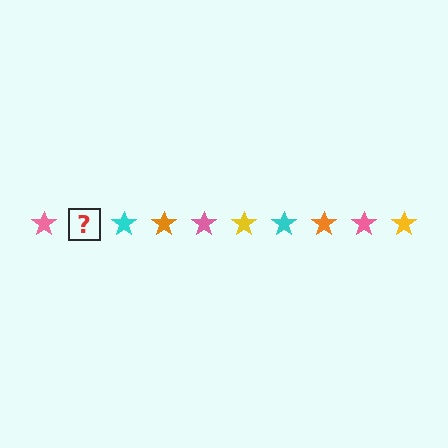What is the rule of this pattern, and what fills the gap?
The rule is that the pattern cycles through pink, yellow, cyan, orange stars. The gap should be filled with a yellow star.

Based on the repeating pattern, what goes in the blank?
The blank should be a yellow star.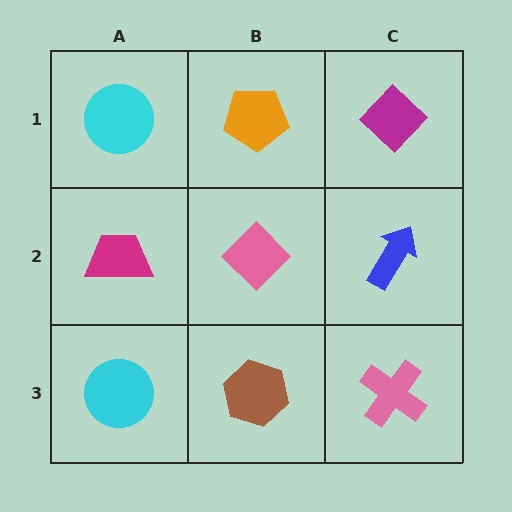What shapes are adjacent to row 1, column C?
A blue arrow (row 2, column C), an orange pentagon (row 1, column B).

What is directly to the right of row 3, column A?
A brown hexagon.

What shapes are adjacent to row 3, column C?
A blue arrow (row 2, column C), a brown hexagon (row 3, column B).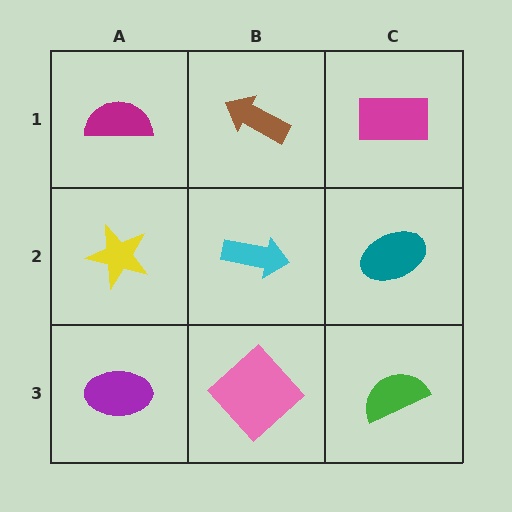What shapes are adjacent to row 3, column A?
A yellow star (row 2, column A), a pink diamond (row 3, column B).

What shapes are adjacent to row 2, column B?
A brown arrow (row 1, column B), a pink diamond (row 3, column B), a yellow star (row 2, column A), a teal ellipse (row 2, column C).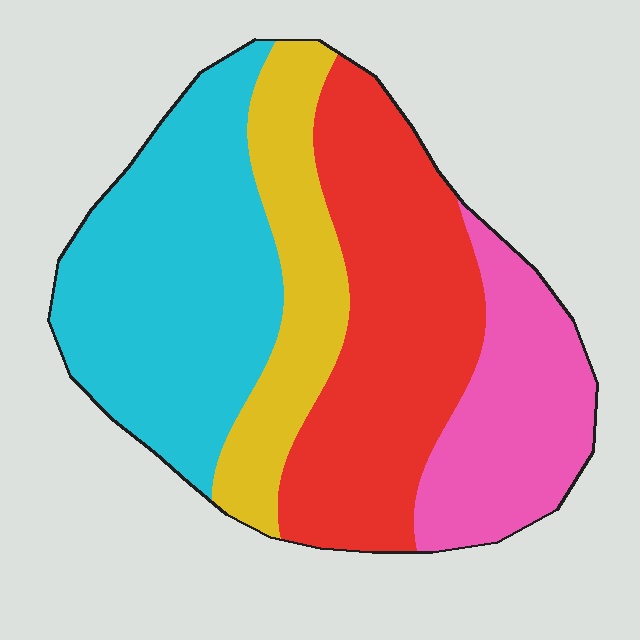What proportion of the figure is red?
Red takes up about one third (1/3) of the figure.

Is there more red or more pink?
Red.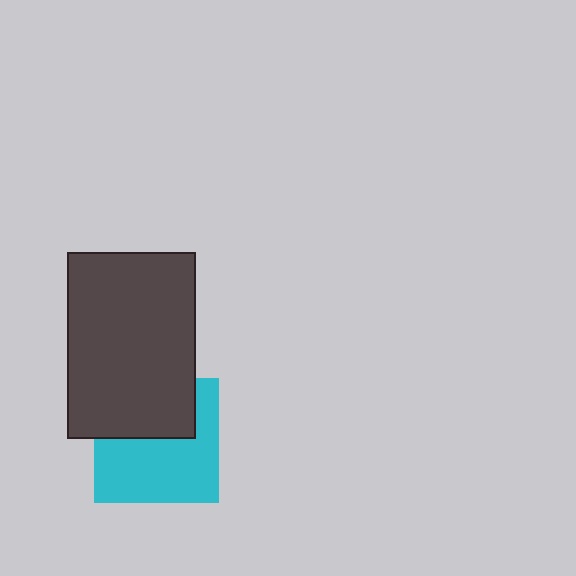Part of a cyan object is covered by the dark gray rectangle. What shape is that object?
It is a square.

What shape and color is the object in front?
The object in front is a dark gray rectangle.